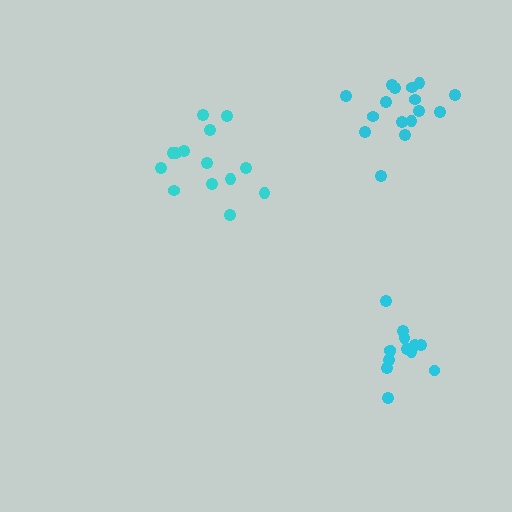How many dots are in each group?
Group 1: 14 dots, Group 2: 14 dots, Group 3: 16 dots (44 total).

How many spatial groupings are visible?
There are 3 spatial groupings.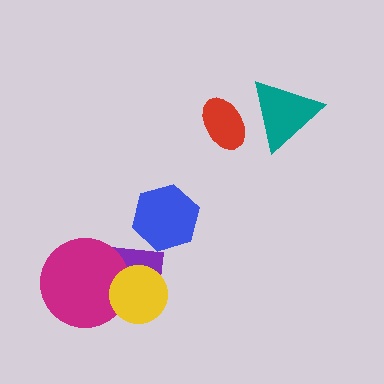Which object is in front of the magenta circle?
The yellow circle is in front of the magenta circle.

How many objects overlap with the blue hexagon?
0 objects overlap with the blue hexagon.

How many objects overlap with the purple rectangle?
2 objects overlap with the purple rectangle.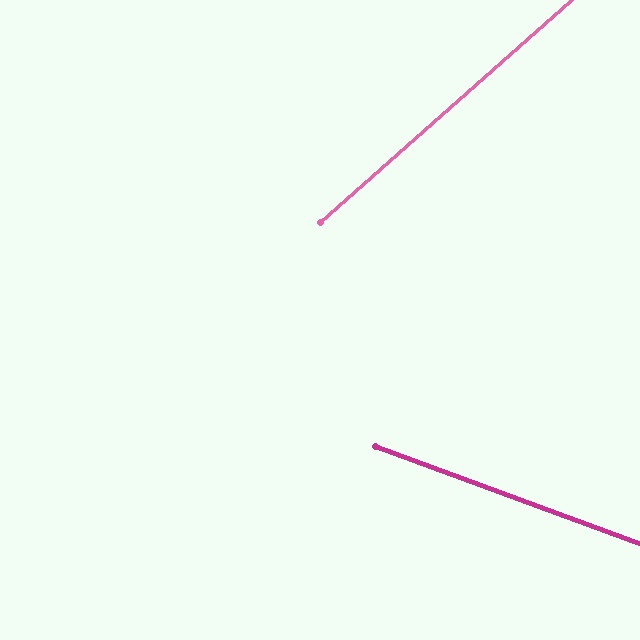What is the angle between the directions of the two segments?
Approximately 62 degrees.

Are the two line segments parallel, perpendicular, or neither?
Neither parallel nor perpendicular — they differ by about 62°.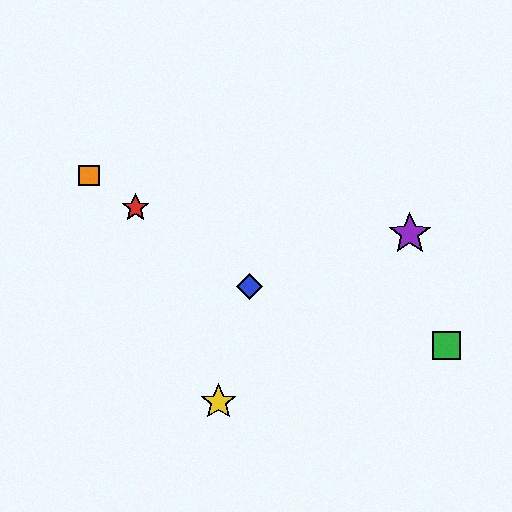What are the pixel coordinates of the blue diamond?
The blue diamond is at (250, 286).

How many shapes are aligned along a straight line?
3 shapes (the red star, the blue diamond, the orange square) are aligned along a straight line.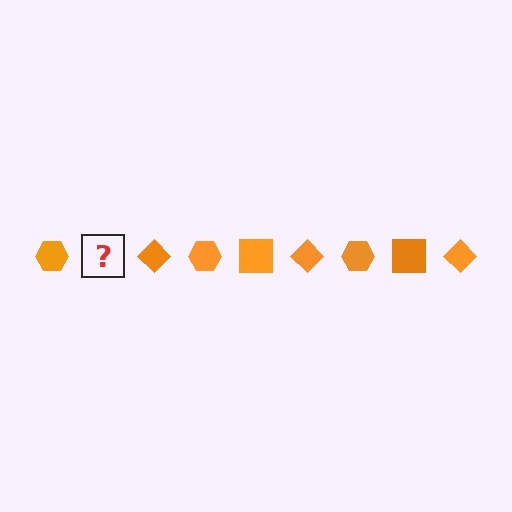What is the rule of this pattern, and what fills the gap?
The rule is that the pattern cycles through hexagon, square, diamond shapes in orange. The gap should be filled with an orange square.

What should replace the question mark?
The question mark should be replaced with an orange square.